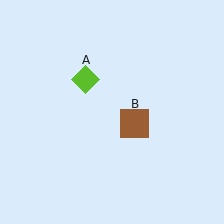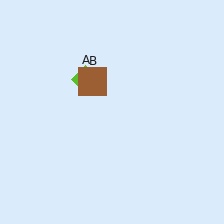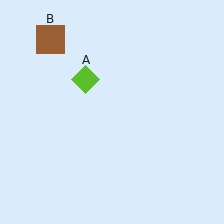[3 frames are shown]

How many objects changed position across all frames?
1 object changed position: brown square (object B).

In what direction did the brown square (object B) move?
The brown square (object B) moved up and to the left.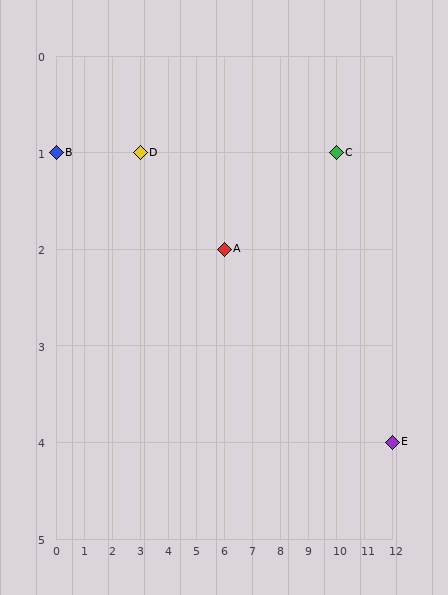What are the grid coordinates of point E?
Point E is at grid coordinates (12, 4).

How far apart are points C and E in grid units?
Points C and E are 2 columns and 3 rows apart (about 3.6 grid units diagonally).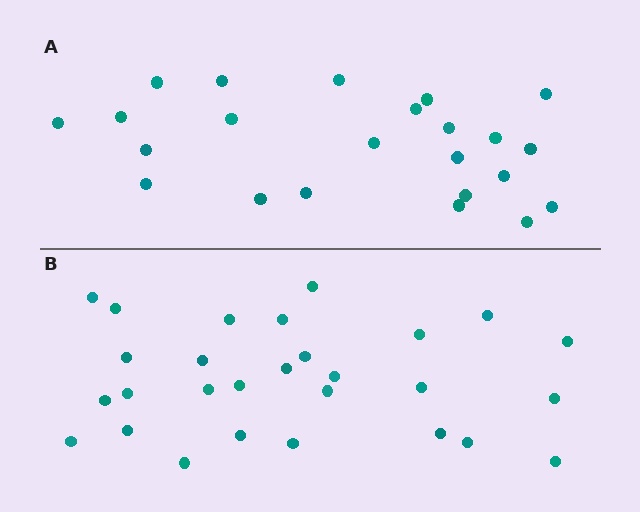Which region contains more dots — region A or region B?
Region B (the bottom region) has more dots.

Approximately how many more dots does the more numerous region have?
Region B has about 5 more dots than region A.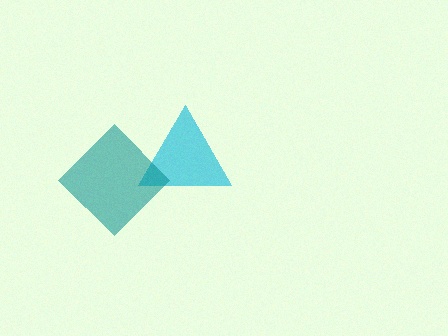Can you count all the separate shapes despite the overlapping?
Yes, there are 2 separate shapes.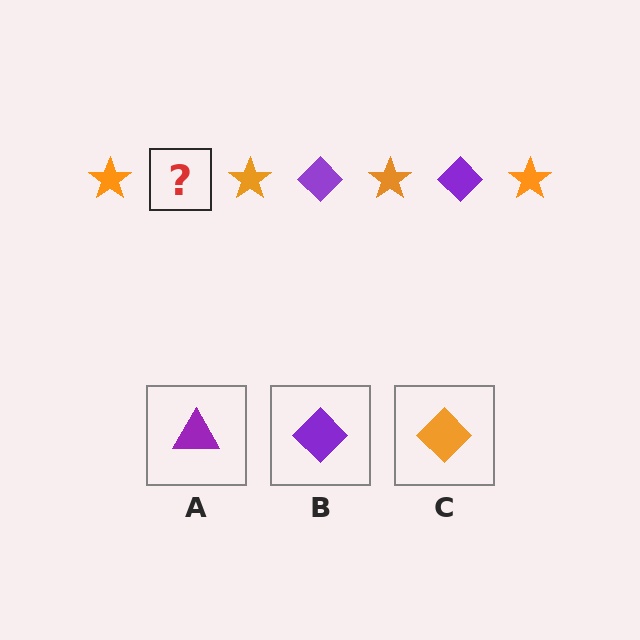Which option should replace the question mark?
Option B.